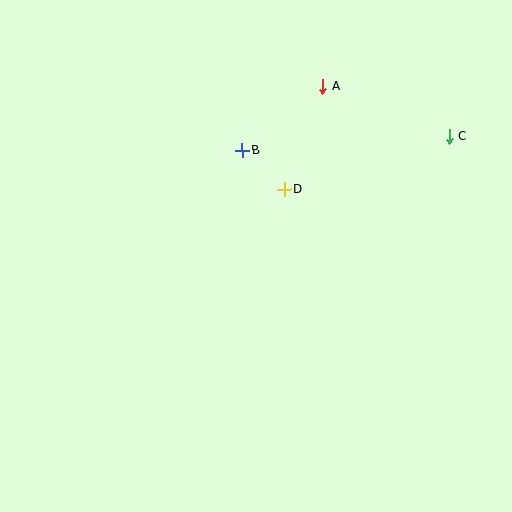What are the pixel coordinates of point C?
Point C is at (450, 136).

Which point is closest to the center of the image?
Point D at (284, 189) is closest to the center.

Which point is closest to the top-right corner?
Point C is closest to the top-right corner.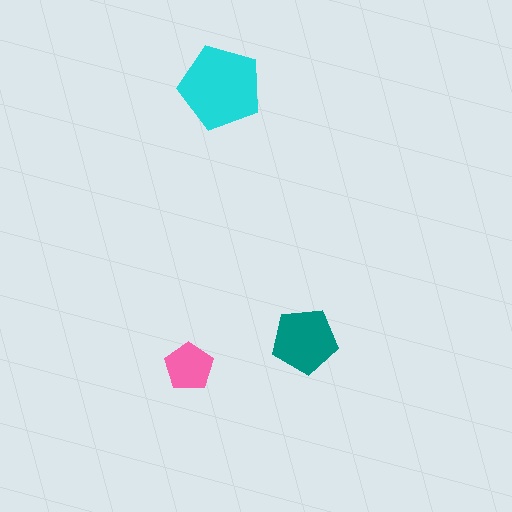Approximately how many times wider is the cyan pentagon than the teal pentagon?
About 1.5 times wider.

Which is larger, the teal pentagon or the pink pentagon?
The teal one.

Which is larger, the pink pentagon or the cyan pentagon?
The cyan one.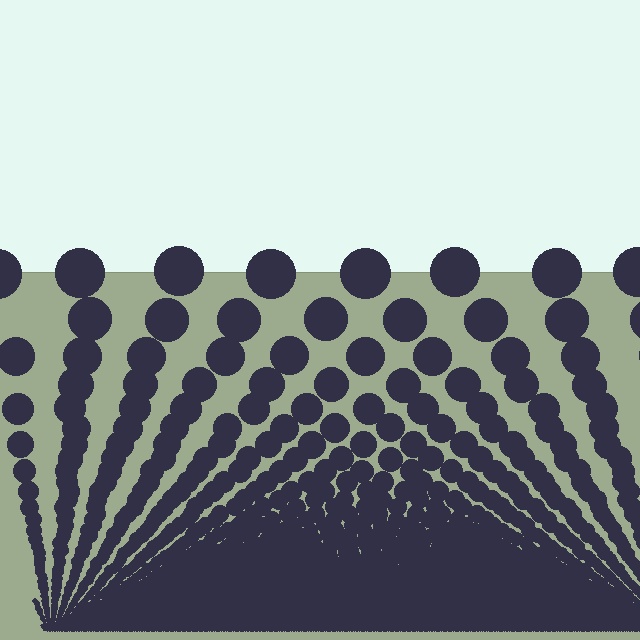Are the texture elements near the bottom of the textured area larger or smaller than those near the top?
Smaller. The gradient is inverted — elements near the bottom are smaller and denser.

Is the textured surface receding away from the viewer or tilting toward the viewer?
The surface appears to tilt toward the viewer. Texture elements get larger and sparser toward the top.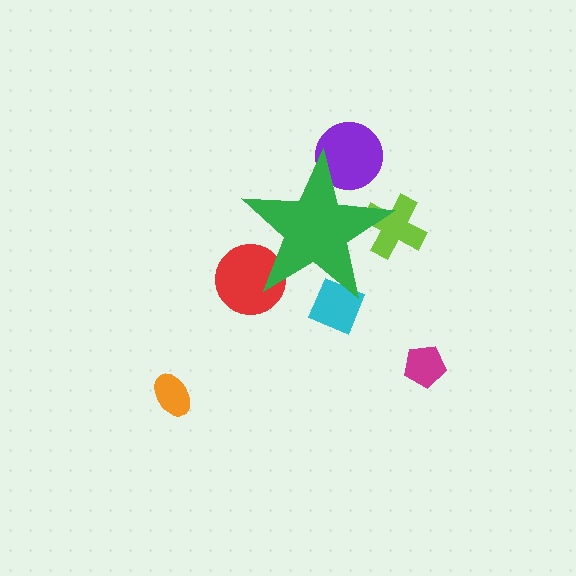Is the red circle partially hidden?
Yes, the red circle is partially hidden behind the green star.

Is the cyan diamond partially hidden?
Yes, the cyan diamond is partially hidden behind the green star.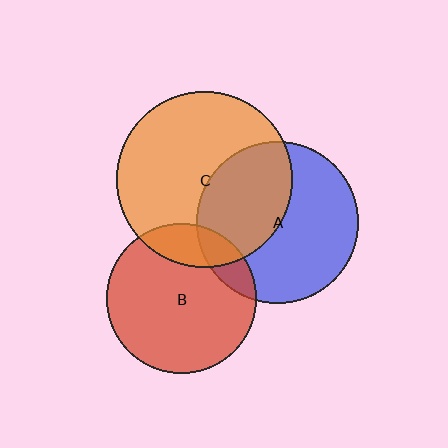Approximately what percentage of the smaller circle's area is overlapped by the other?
Approximately 15%.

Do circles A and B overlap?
Yes.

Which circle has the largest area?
Circle C (orange).